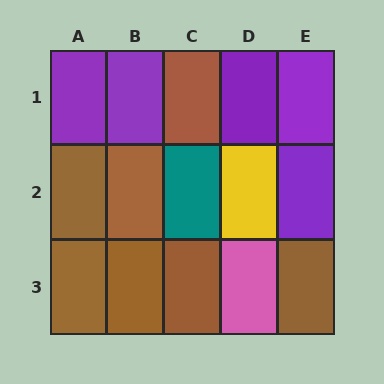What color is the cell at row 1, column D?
Purple.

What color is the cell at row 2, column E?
Purple.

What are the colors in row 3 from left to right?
Brown, brown, brown, pink, brown.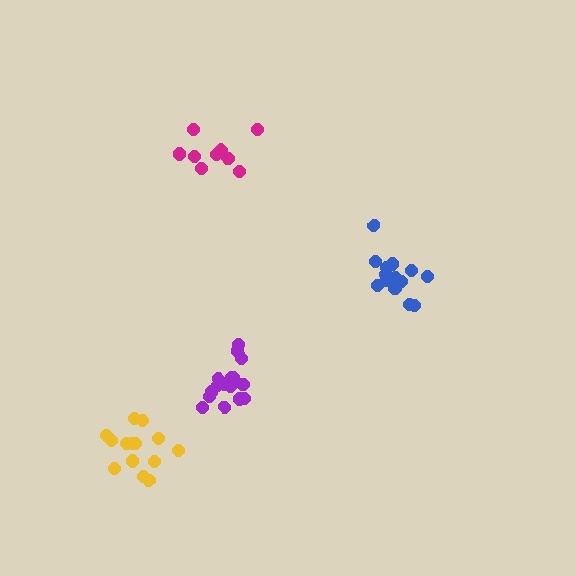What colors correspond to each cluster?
The clusters are colored: magenta, yellow, blue, purple.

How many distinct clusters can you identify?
There are 4 distinct clusters.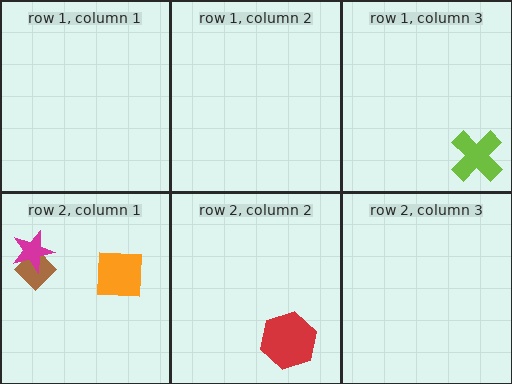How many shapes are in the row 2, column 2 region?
1.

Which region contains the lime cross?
The row 1, column 3 region.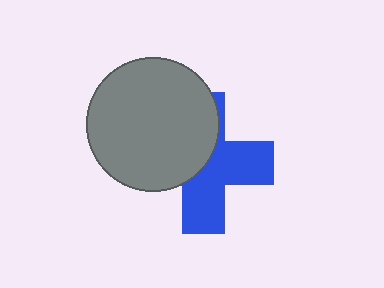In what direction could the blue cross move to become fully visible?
The blue cross could move toward the lower-right. That would shift it out from behind the gray circle entirely.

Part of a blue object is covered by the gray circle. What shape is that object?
It is a cross.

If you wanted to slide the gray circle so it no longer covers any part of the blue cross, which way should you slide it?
Slide it toward the upper-left — that is the most direct way to separate the two shapes.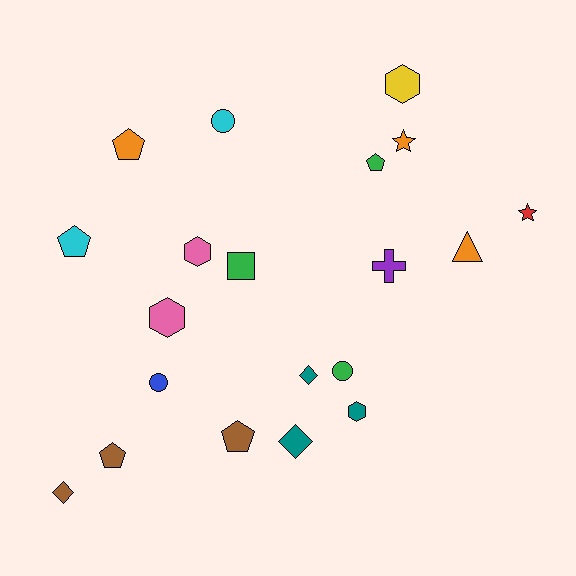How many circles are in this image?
There are 3 circles.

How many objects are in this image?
There are 20 objects.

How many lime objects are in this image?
There are no lime objects.